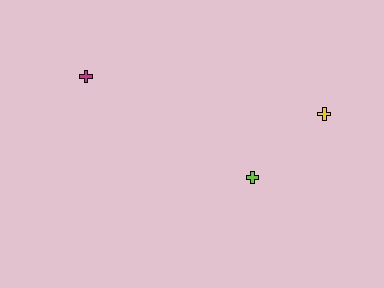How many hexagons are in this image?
There are no hexagons.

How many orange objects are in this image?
There are no orange objects.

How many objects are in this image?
There are 3 objects.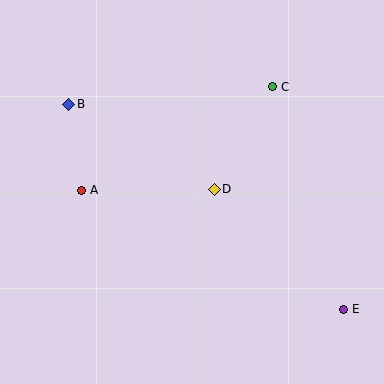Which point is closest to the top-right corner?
Point C is closest to the top-right corner.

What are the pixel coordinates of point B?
Point B is at (69, 104).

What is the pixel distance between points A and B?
The distance between A and B is 87 pixels.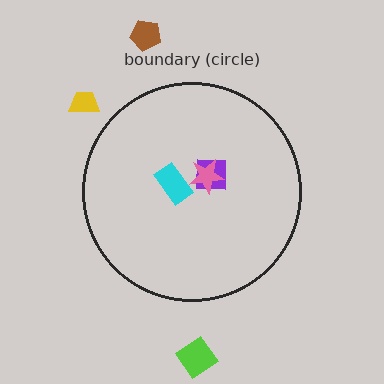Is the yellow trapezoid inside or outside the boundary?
Outside.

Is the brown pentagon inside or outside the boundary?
Outside.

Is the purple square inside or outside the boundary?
Inside.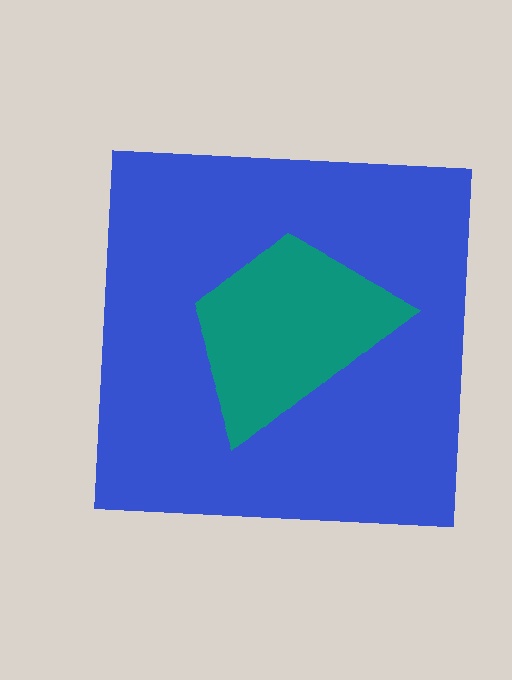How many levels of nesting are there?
2.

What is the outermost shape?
The blue square.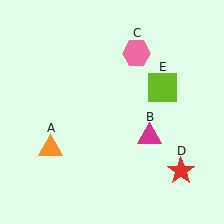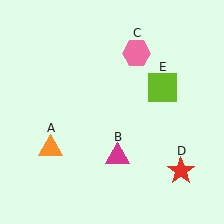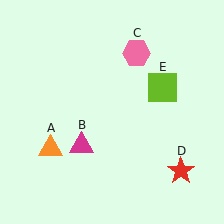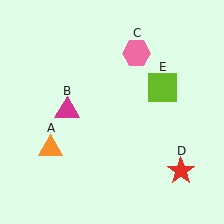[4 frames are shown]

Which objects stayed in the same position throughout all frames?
Orange triangle (object A) and pink hexagon (object C) and red star (object D) and lime square (object E) remained stationary.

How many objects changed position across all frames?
1 object changed position: magenta triangle (object B).